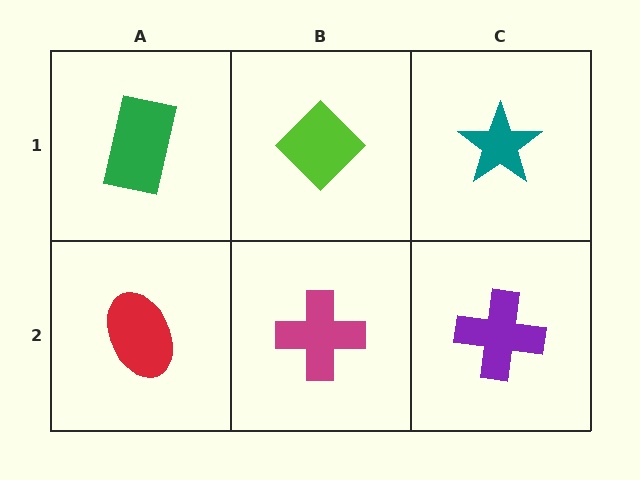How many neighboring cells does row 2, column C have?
2.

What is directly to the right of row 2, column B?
A purple cross.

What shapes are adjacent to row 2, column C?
A teal star (row 1, column C), a magenta cross (row 2, column B).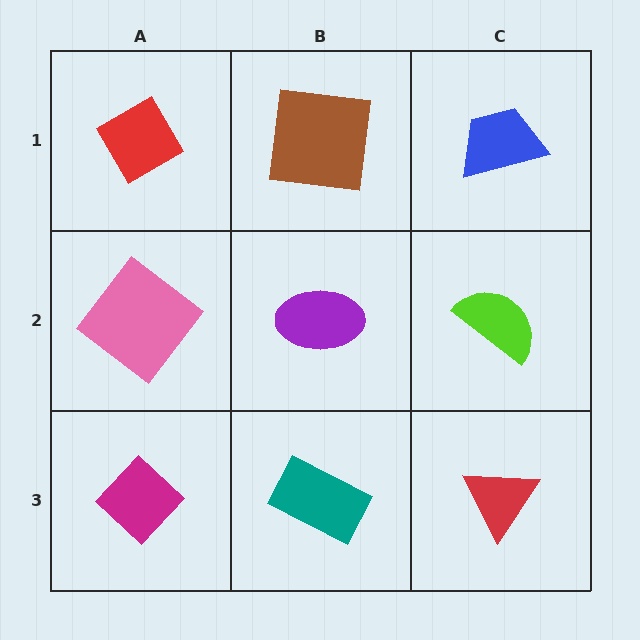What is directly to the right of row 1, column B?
A blue trapezoid.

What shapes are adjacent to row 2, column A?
A red diamond (row 1, column A), a magenta diamond (row 3, column A), a purple ellipse (row 2, column B).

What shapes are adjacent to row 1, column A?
A pink diamond (row 2, column A), a brown square (row 1, column B).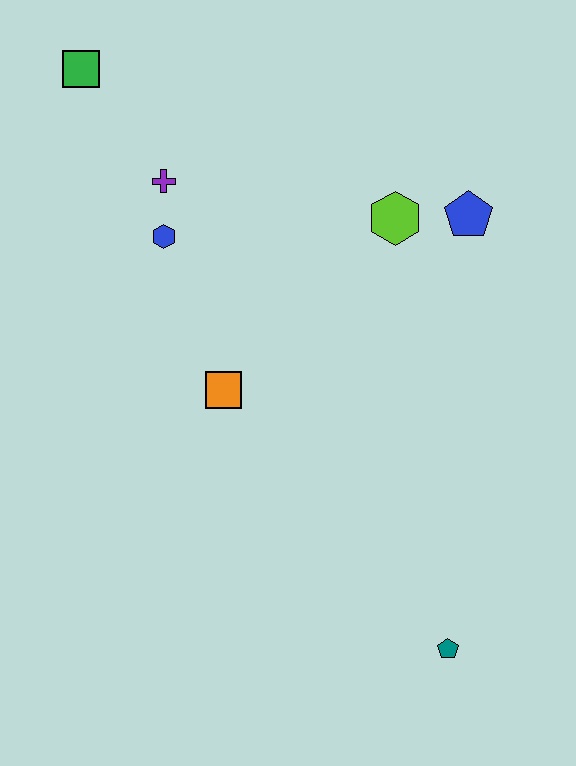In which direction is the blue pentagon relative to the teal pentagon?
The blue pentagon is above the teal pentagon.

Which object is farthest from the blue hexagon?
The teal pentagon is farthest from the blue hexagon.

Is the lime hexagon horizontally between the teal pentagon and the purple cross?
Yes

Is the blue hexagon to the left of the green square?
No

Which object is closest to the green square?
The purple cross is closest to the green square.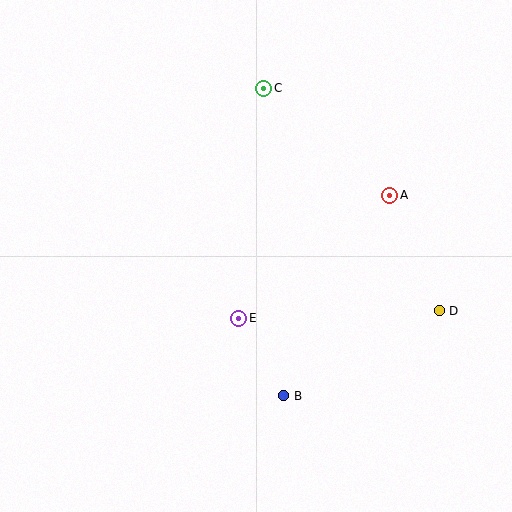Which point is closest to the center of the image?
Point E at (239, 318) is closest to the center.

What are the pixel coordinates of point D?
Point D is at (439, 311).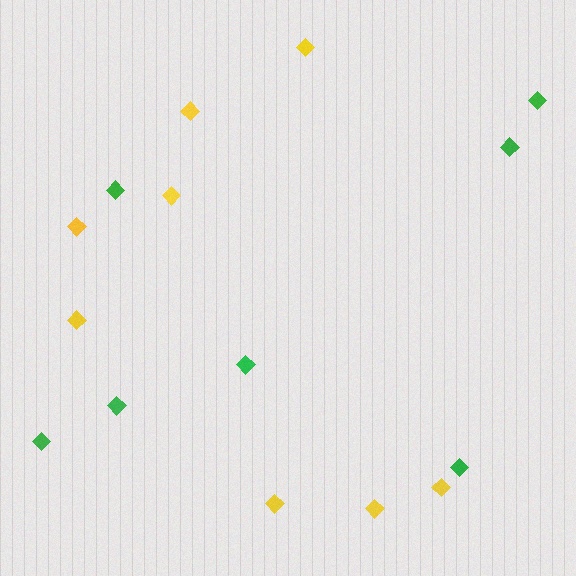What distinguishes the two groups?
There are 2 groups: one group of green diamonds (7) and one group of yellow diamonds (8).